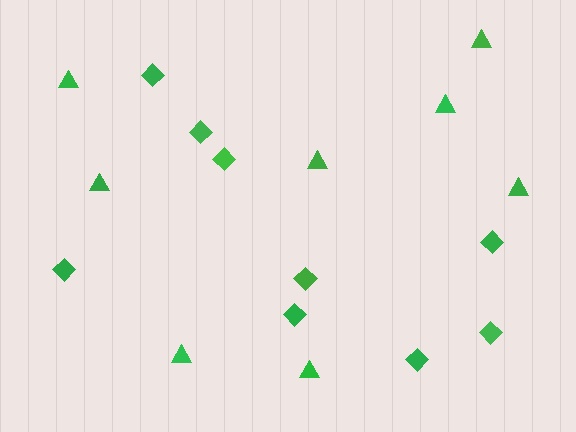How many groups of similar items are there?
There are 2 groups: one group of triangles (8) and one group of diamonds (9).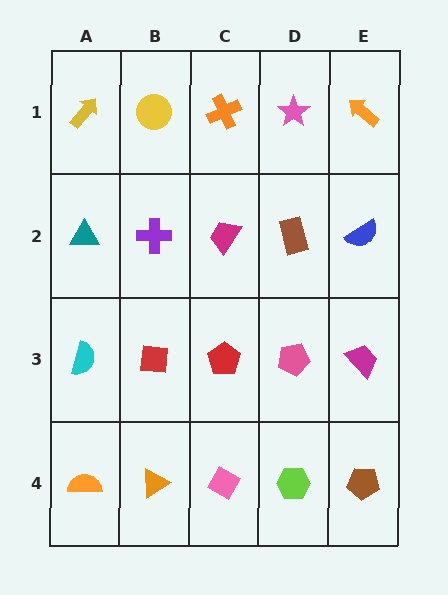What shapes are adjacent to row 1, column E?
A blue semicircle (row 2, column E), a pink star (row 1, column D).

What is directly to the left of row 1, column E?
A pink star.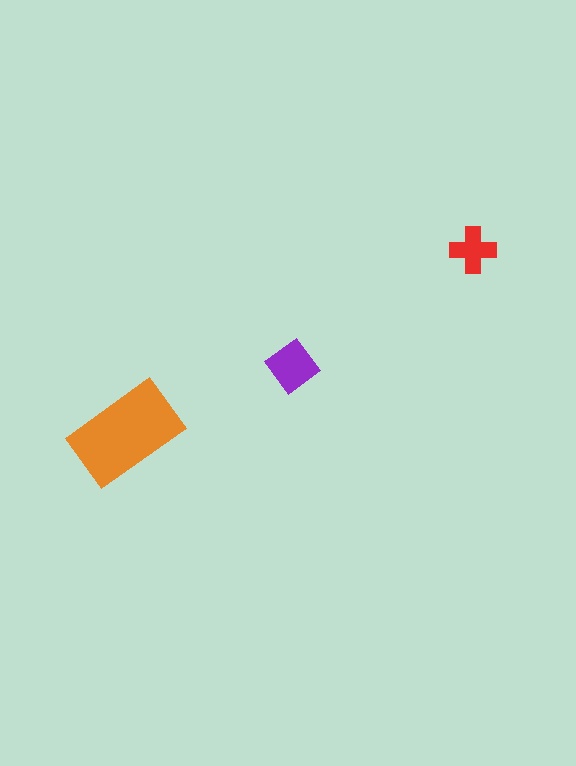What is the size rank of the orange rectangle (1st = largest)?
1st.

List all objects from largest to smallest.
The orange rectangle, the purple diamond, the red cross.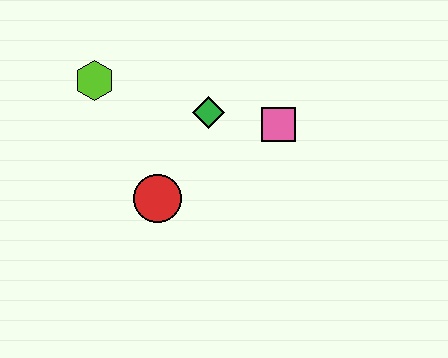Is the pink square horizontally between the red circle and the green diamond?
No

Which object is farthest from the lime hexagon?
The pink square is farthest from the lime hexagon.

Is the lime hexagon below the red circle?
No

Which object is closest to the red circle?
The green diamond is closest to the red circle.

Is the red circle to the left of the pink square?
Yes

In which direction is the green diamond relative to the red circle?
The green diamond is above the red circle.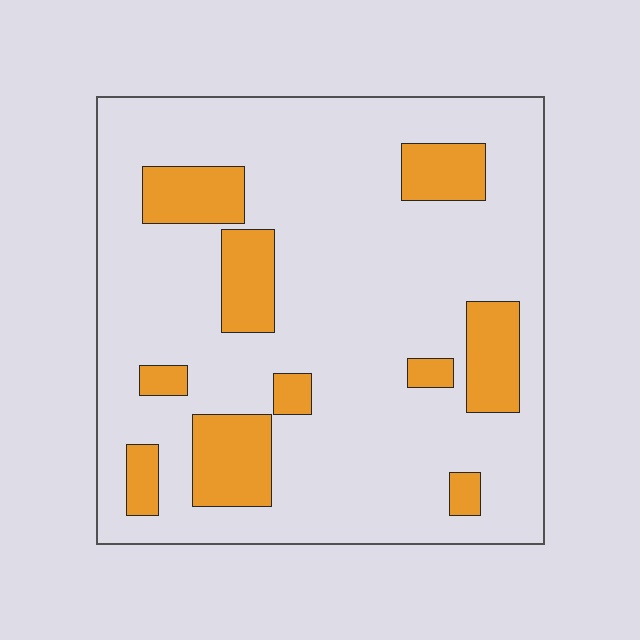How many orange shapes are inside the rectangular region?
10.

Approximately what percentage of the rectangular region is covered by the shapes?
Approximately 20%.